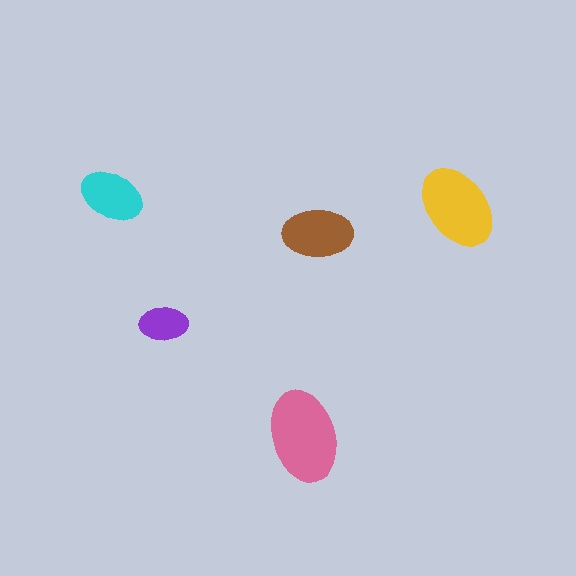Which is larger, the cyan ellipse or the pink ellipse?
The pink one.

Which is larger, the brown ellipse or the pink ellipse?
The pink one.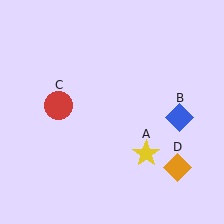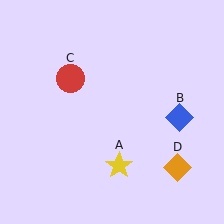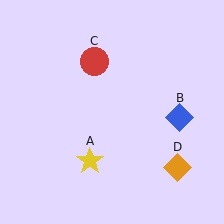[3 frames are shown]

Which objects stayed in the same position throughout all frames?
Blue diamond (object B) and orange diamond (object D) remained stationary.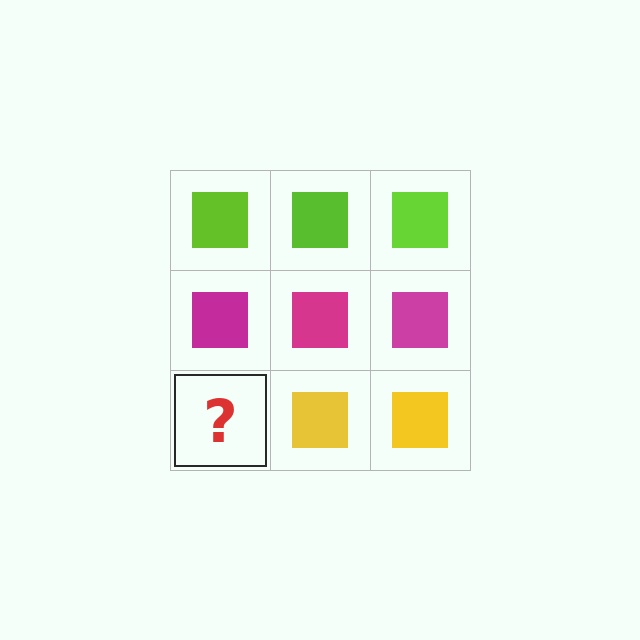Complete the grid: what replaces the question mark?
The question mark should be replaced with a yellow square.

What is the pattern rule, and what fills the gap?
The rule is that each row has a consistent color. The gap should be filled with a yellow square.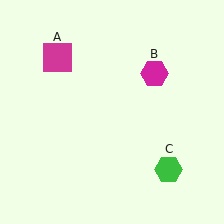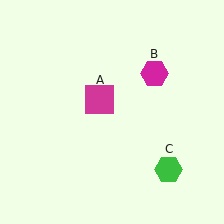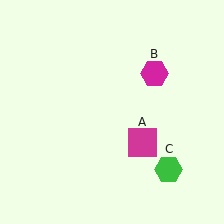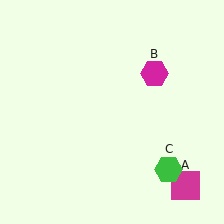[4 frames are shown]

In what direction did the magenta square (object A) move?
The magenta square (object A) moved down and to the right.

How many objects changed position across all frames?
1 object changed position: magenta square (object A).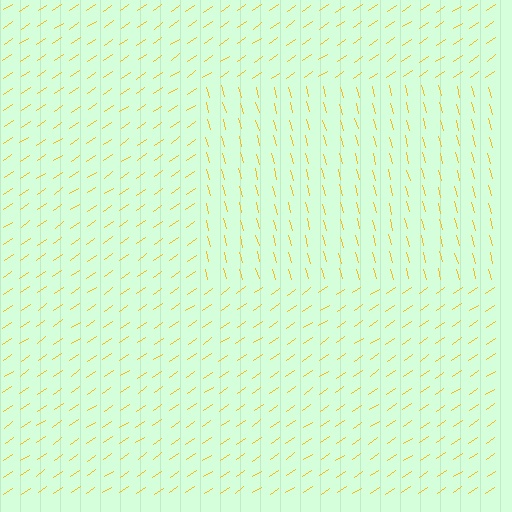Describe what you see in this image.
The image is filled with small yellow line segments. A rectangle region in the image has lines oriented differently from the surrounding lines, creating a visible texture boundary.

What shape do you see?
I see a rectangle.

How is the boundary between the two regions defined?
The boundary is defined purely by a change in line orientation (approximately 71 degrees difference). All lines are the same color and thickness.